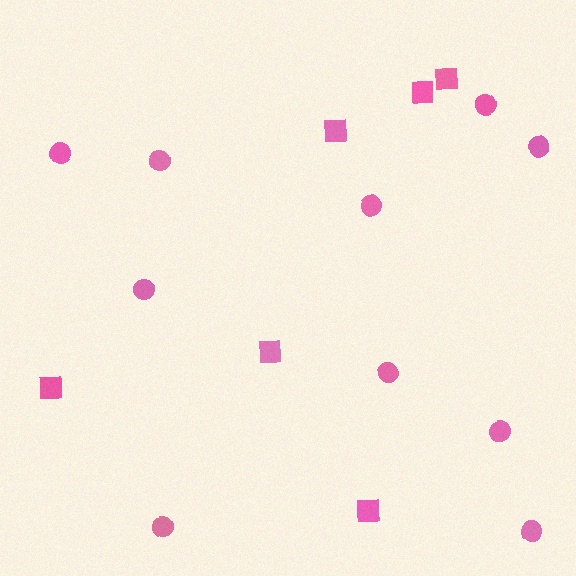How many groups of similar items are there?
There are 2 groups: one group of squares (6) and one group of circles (10).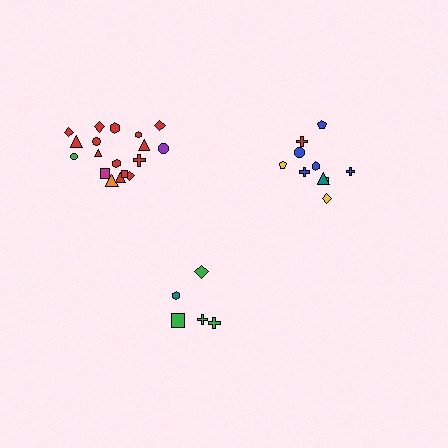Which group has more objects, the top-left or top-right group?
The top-left group.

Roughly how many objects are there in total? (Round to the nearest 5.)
Roughly 35 objects in total.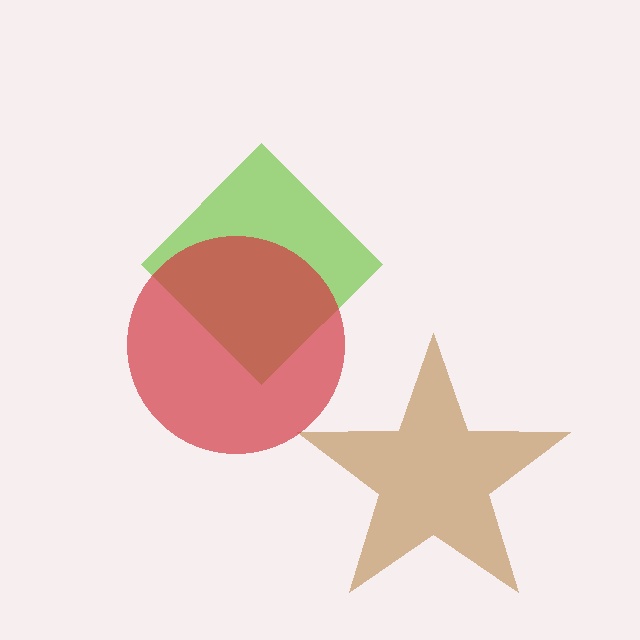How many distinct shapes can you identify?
There are 3 distinct shapes: a lime diamond, a brown star, a red circle.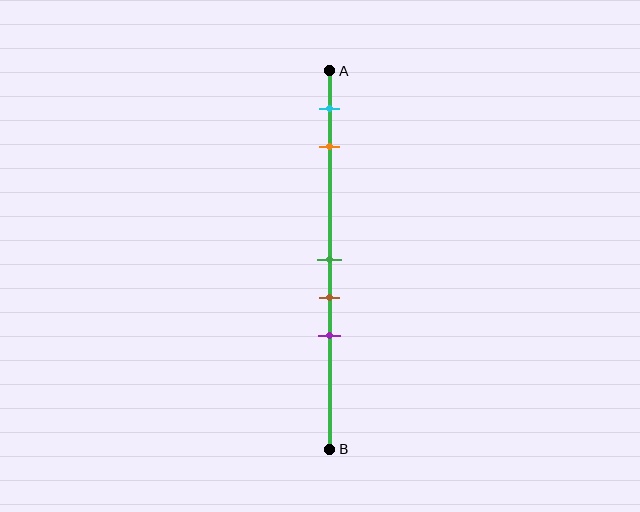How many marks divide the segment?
There are 5 marks dividing the segment.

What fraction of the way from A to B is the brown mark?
The brown mark is approximately 60% (0.6) of the way from A to B.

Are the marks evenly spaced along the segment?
No, the marks are not evenly spaced.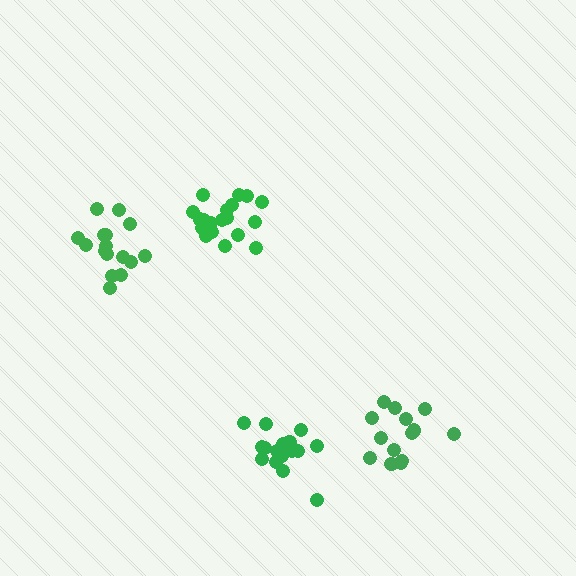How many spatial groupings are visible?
There are 4 spatial groupings.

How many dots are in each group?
Group 1: 15 dots, Group 2: 19 dots, Group 3: 16 dots, Group 4: 16 dots (66 total).